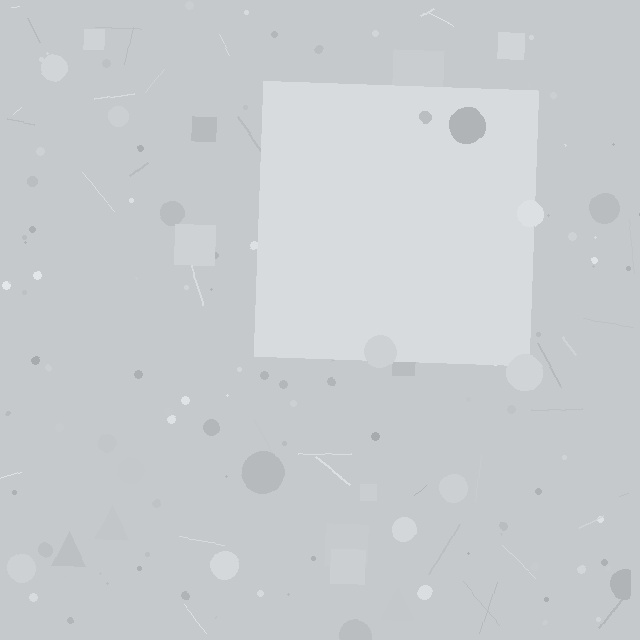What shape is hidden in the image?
A square is hidden in the image.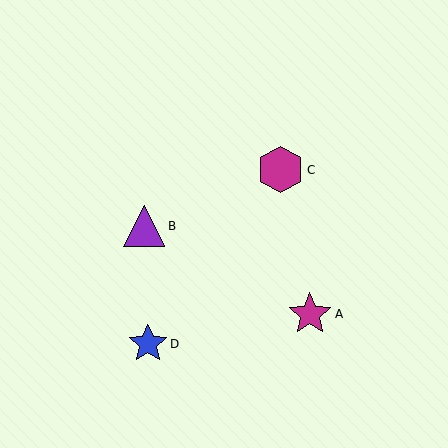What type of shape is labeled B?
Shape B is a purple triangle.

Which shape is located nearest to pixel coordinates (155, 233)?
The purple triangle (labeled B) at (144, 226) is nearest to that location.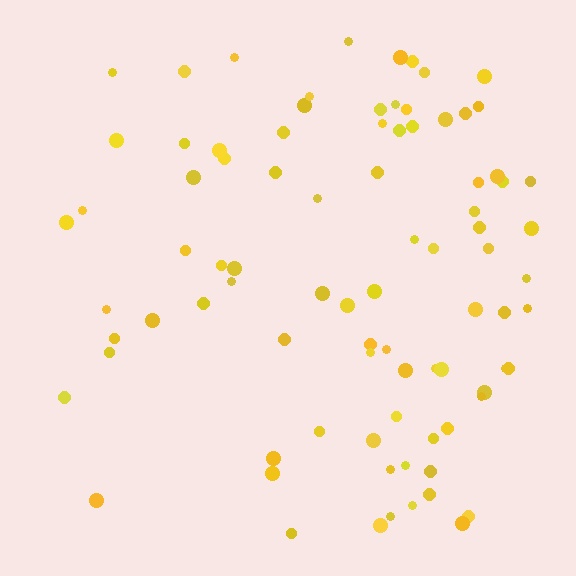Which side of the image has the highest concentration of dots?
The right.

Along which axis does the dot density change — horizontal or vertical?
Horizontal.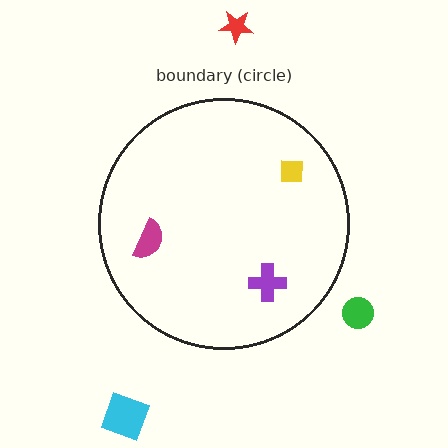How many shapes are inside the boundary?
3 inside, 3 outside.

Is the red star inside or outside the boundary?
Outside.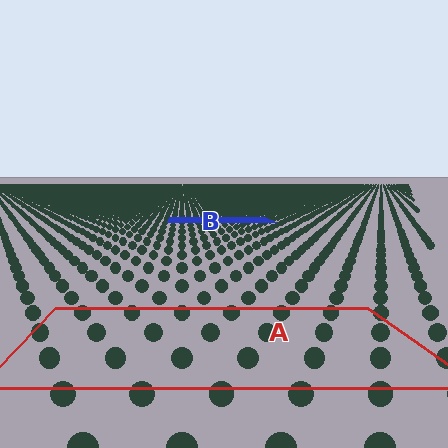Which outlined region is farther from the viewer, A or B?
Region B is farther from the viewer — the texture elements inside it appear smaller and more densely packed.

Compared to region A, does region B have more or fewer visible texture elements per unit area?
Region B has more texture elements per unit area — they are packed more densely because it is farther away.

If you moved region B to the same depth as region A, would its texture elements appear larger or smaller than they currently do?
They would appear larger. At a closer depth, the same texture elements are projected at a bigger on-screen size.